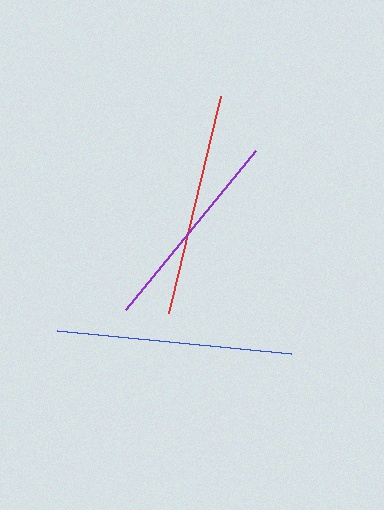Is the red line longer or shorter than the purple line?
The red line is longer than the purple line.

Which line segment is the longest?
The blue line is the longest at approximately 235 pixels.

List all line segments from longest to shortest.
From longest to shortest: blue, red, purple.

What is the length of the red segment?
The red segment is approximately 223 pixels long.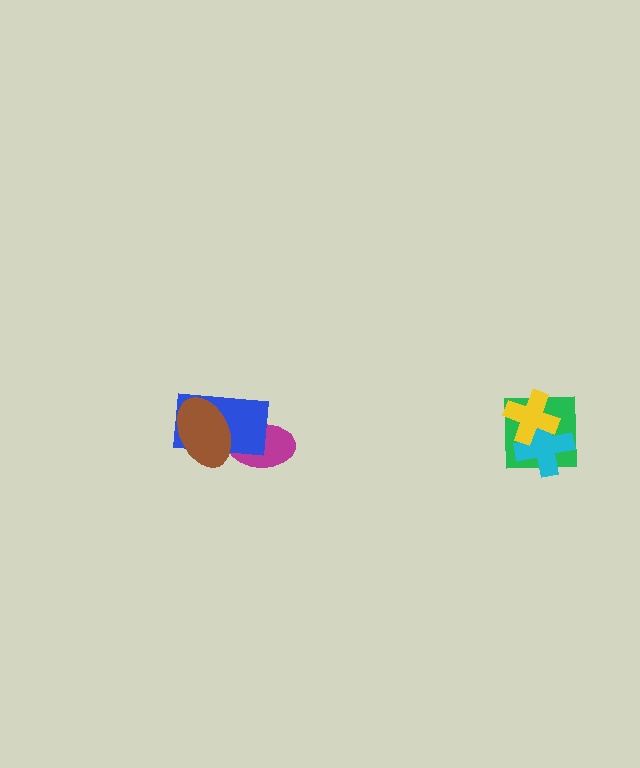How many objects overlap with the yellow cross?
2 objects overlap with the yellow cross.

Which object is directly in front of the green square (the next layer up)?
The cyan cross is directly in front of the green square.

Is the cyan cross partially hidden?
Yes, it is partially covered by another shape.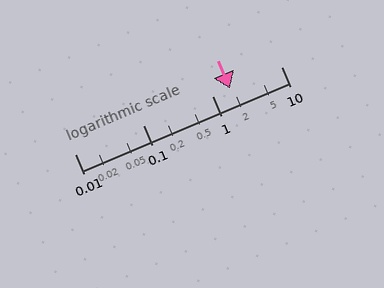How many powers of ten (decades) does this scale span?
The scale spans 3 decades, from 0.01 to 10.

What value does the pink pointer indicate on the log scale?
The pointer indicates approximately 1.8.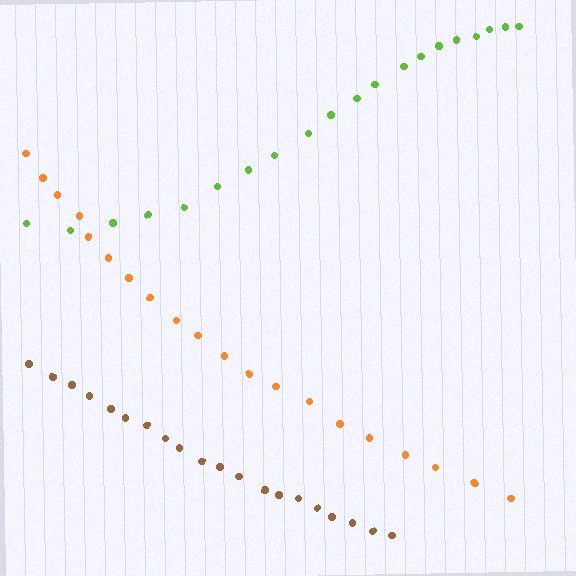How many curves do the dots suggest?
There are 3 distinct paths.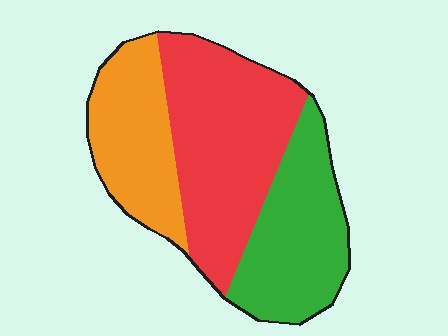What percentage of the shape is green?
Green covers about 30% of the shape.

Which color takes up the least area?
Orange, at roughly 25%.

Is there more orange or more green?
Green.